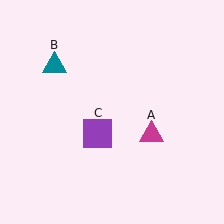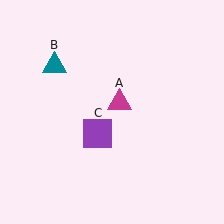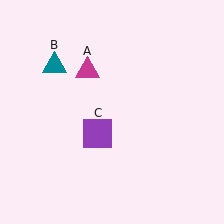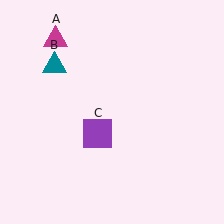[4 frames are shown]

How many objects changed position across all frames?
1 object changed position: magenta triangle (object A).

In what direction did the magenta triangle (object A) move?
The magenta triangle (object A) moved up and to the left.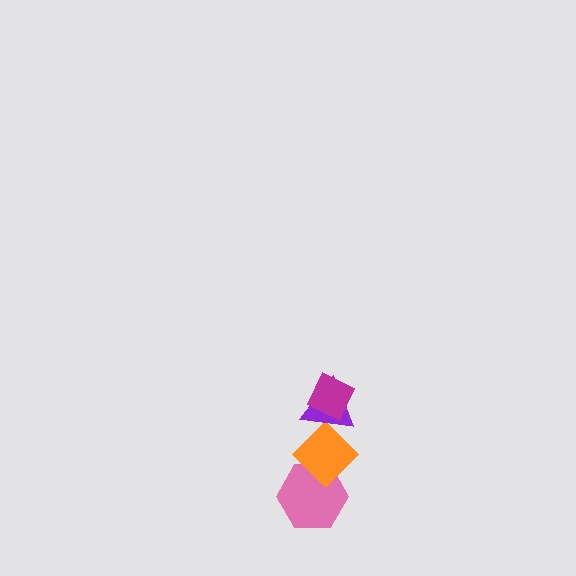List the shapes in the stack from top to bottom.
From top to bottom: the magenta diamond, the purple triangle, the orange diamond, the pink hexagon.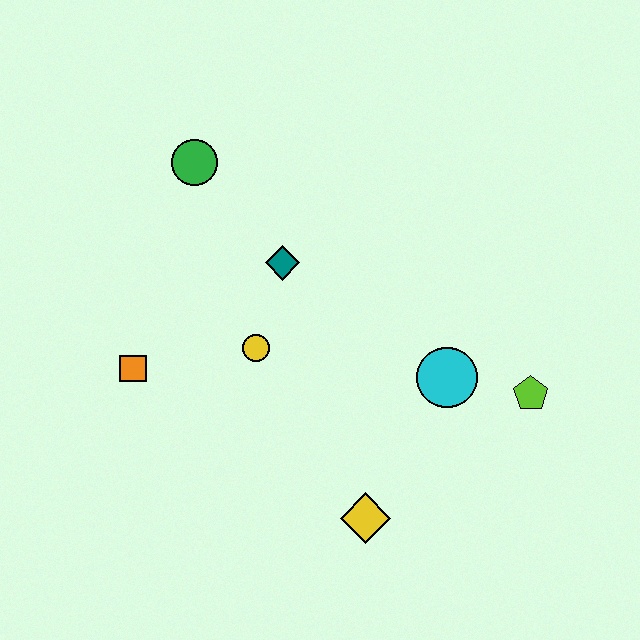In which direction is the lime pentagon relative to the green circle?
The lime pentagon is to the right of the green circle.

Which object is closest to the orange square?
The yellow circle is closest to the orange square.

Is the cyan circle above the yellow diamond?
Yes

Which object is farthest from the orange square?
The lime pentagon is farthest from the orange square.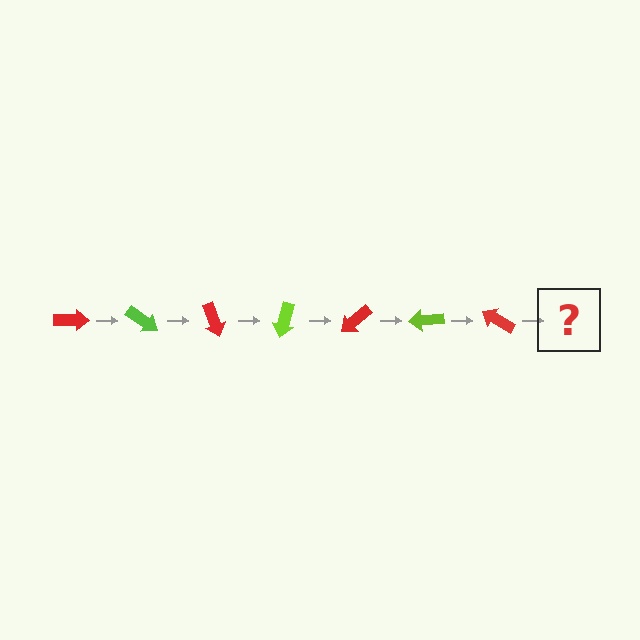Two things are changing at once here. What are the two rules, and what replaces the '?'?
The two rules are that it rotates 35 degrees each step and the color cycles through red and lime. The '?' should be a lime arrow, rotated 245 degrees from the start.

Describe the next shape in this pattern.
It should be a lime arrow, rotated 245 degrees from the start.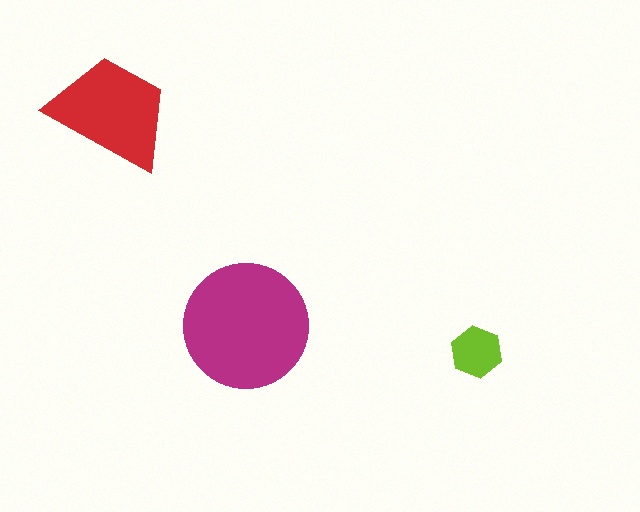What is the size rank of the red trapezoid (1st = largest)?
2nd.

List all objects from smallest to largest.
The lime hexagon, the red trapezoid, the magenta circle.